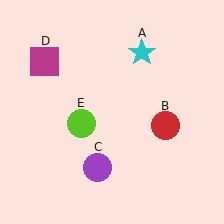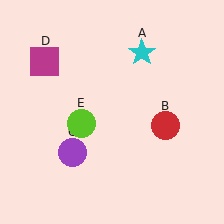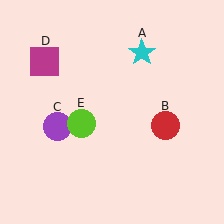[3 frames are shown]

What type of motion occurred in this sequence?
The purple circle (object C) rotated clockwise around the center of the scene.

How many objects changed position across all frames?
1 object changed position: purple circle (object C).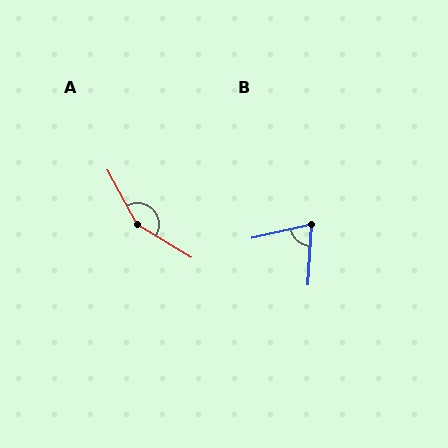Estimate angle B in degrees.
Approximately 74 degrees.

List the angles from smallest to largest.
B (74°), A (150°).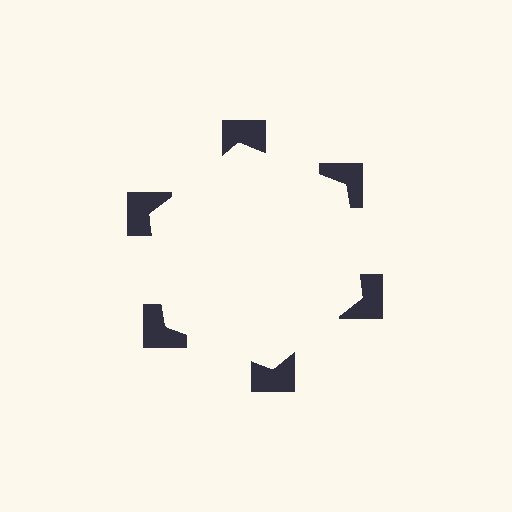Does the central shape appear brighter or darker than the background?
It typically appears slightly brighter than the background, even though no actual brightness change is drawn.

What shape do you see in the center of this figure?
An illusory hexagon — its edges are inferred from the aligned wedge cuts in the notched squares, not physically drawn.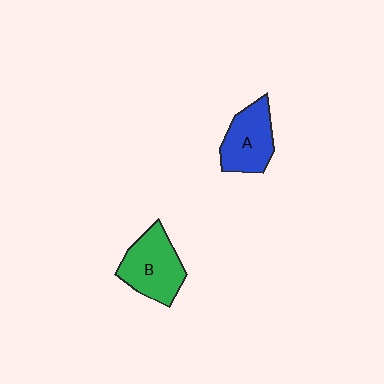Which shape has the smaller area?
Shape A (blue).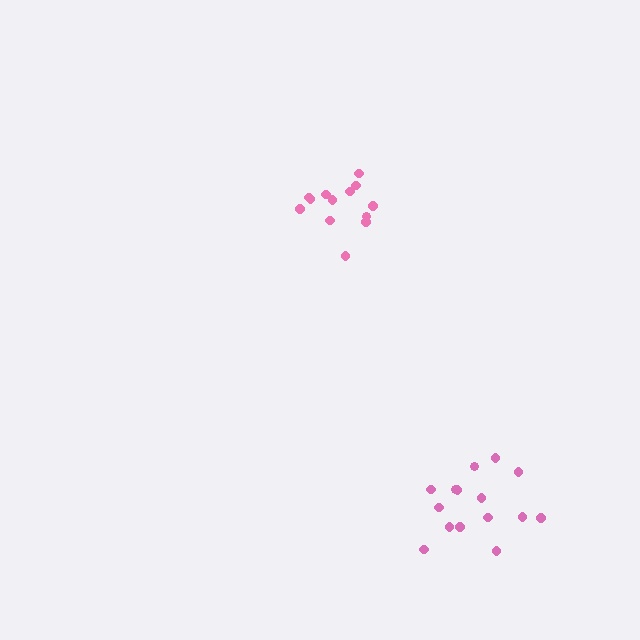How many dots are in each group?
Group 1: 13 dots, Group 2: 15 dots (28 total).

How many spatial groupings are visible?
There are 2 spatial groupings.